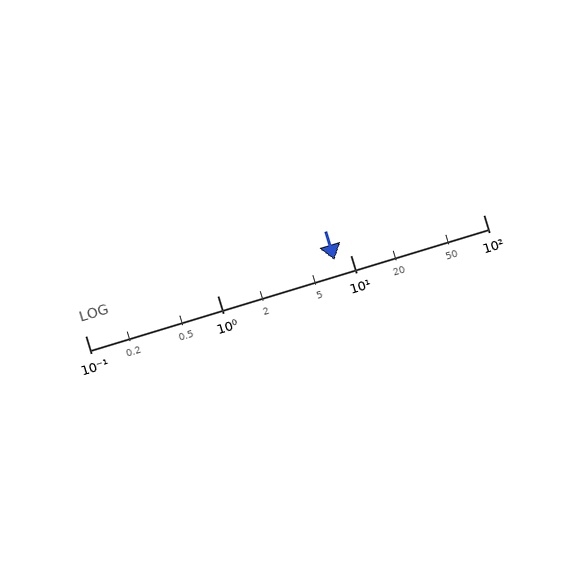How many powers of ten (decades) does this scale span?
The scale spans 3 decades, from 0.1 to 100.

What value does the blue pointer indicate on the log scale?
The pointer indicates approximately 7.5.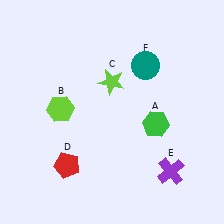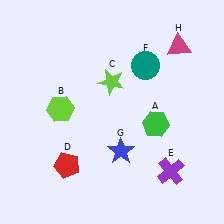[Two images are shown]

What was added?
A blue star (G), a magenta triangle (H) were added in Image 2.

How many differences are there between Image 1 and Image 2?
There are 2 differences between the two images.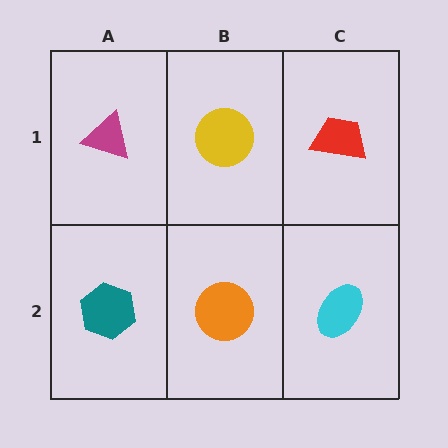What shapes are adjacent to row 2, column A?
A magenta triangle (row 1, column A), an orange circle (row 2, column B).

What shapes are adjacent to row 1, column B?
An orange circle (row 2, column B), a magenta triangle (row 1, column A), a red trapezoid (row 1, column C).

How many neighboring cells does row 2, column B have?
3.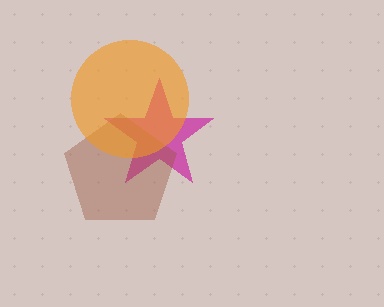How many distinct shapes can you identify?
There are 3 distinct shapes: a magenta star, a brown pentagon, an orange circle.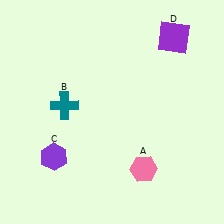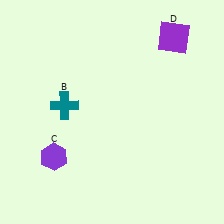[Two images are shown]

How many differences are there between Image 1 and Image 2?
There is 1 difference between the two images.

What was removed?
The pink hexagon (A) was removed in Image 2.